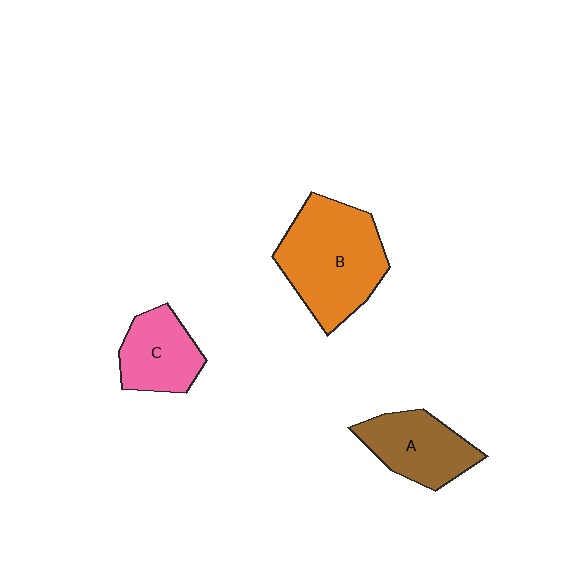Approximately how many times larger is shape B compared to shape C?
Approximately 1.8 times.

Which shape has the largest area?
Shape B (orange).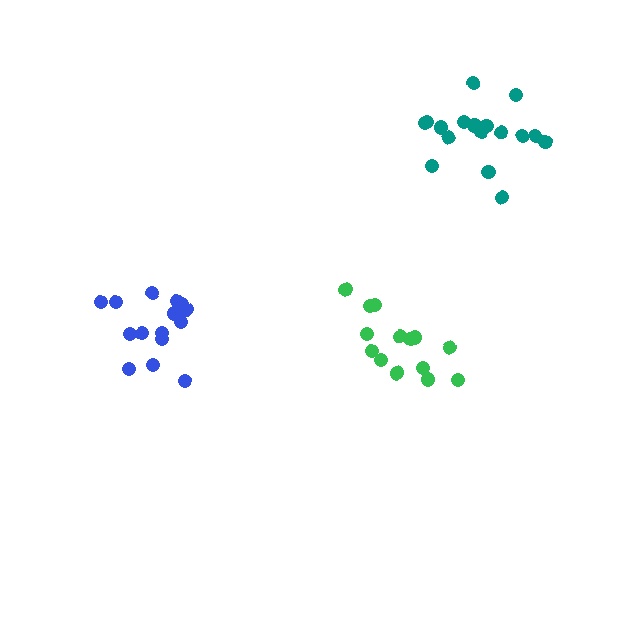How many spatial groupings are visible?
There are 3 spatial groupings.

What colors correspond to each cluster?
The clusters are colored: green, teal, blue.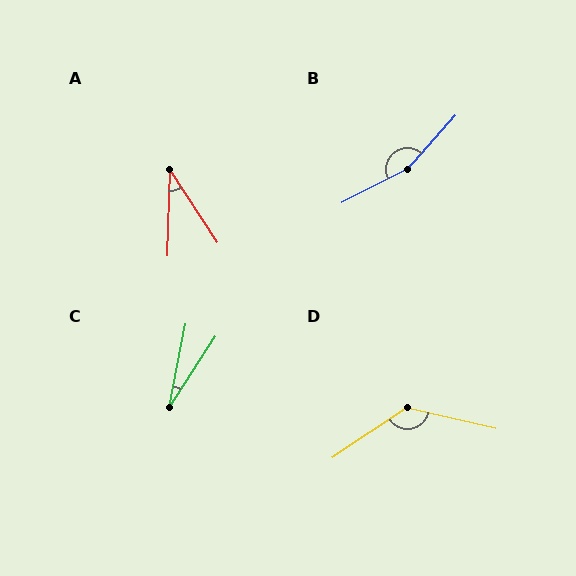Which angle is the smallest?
C, at approximately 22 degrees.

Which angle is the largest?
B, at approximately 159 degrees.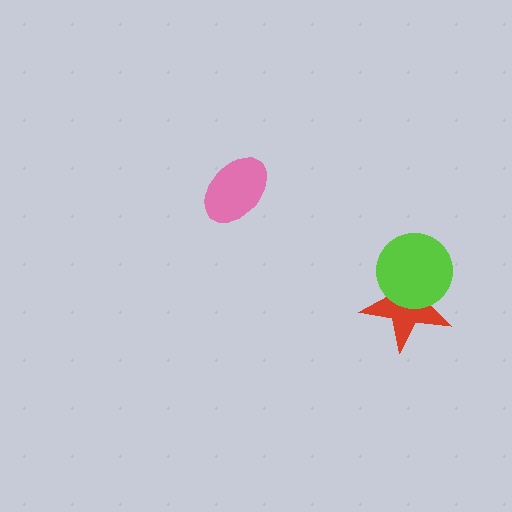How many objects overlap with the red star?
1 object overlaps with the red star.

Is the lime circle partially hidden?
No, no other shape covers it.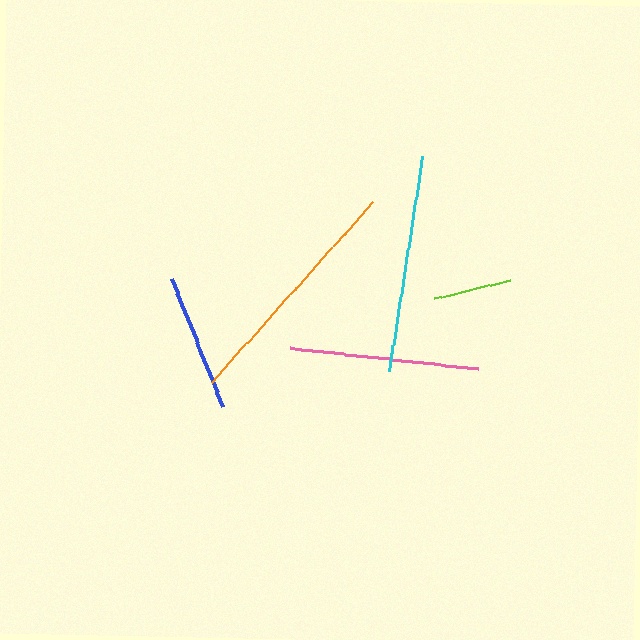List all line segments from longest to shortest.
From longest to shortest: orange, cyan, pink, blue, lime.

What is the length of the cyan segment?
The cyan segment is approximately 219 pixels long.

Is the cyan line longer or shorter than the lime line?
The cyan line is longer than the lime line.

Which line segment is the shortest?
The lime line is the shortest at approximately 78 pixels.